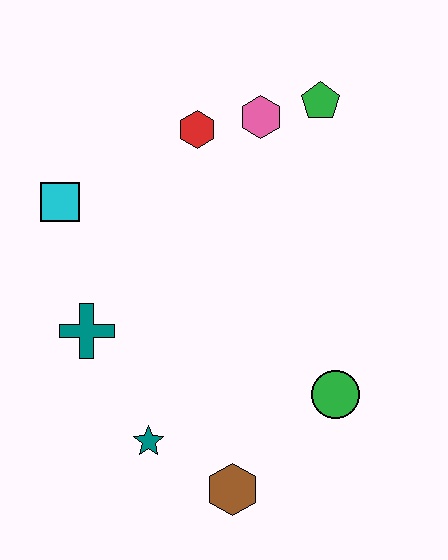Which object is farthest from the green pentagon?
The brown hexagon is farthest from the green pentagon.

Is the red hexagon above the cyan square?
Yes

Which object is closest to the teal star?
The brown hexagon is closest to the teal star.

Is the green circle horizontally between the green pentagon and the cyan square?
No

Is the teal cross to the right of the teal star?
No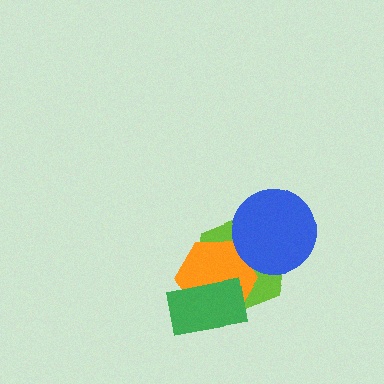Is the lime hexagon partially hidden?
Yes, it is partially covered by another shape.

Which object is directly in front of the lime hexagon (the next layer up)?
The orange hexagon is directly in front of the lime hexagon.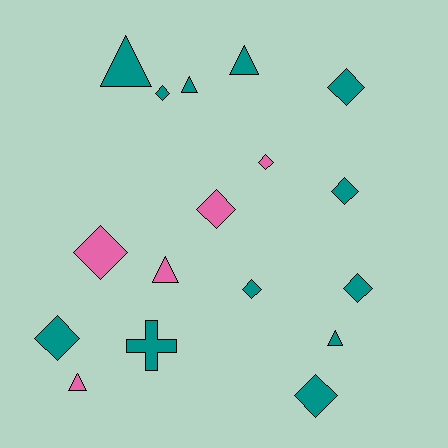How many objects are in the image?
There are 17 objects.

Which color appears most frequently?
Teal, with 12 objects.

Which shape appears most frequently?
Diamond, with 10 objects.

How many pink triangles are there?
There are 2 pink triangles.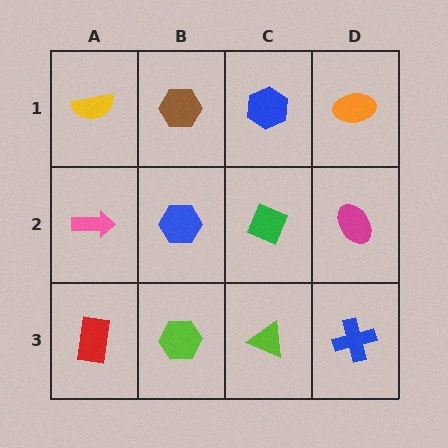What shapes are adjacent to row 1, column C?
A green diamond (row 2, column C), a brown hexagon (row 1, column B), an orange ellipse (row 1, column D).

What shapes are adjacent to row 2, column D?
An orange ellipse (row 1, column D), a blue cross (row 3, column D), a green diamond (row 2, column C).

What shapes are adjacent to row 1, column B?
A blue hexagon (row 2, column B), a yellow semicircle (row 1, column A), a blue hexagon (row 1, column C).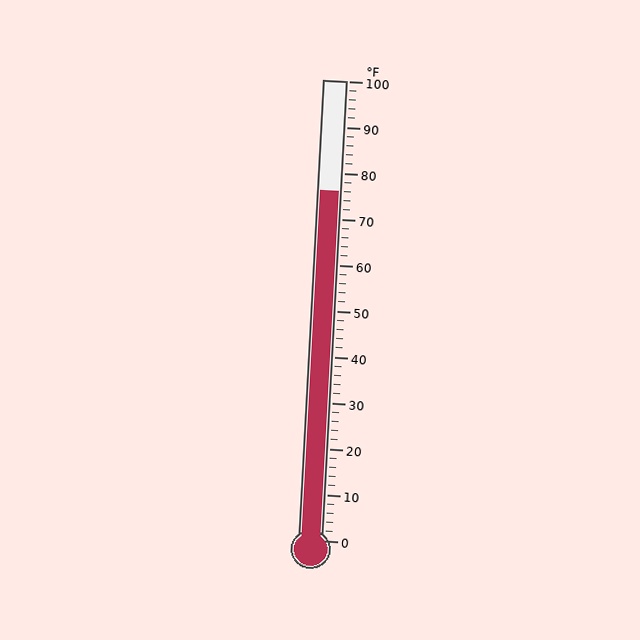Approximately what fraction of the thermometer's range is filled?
The thermometer is filled to approximately 75% of its range.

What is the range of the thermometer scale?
The thermometer scale ranges from 0°F to 100°F.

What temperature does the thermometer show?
The thermometer shows approximately 76°F.